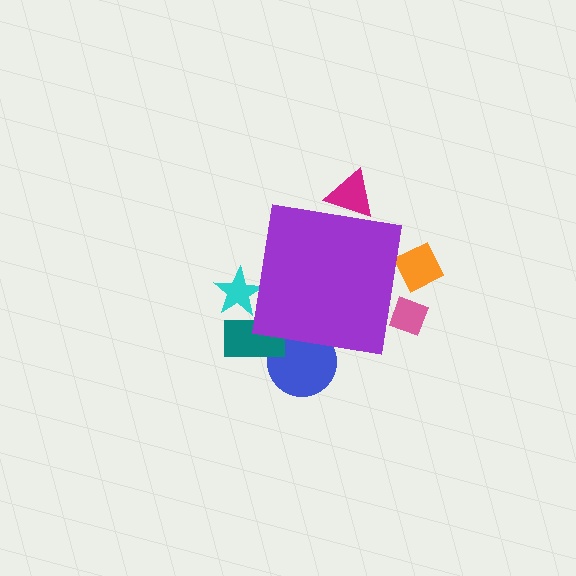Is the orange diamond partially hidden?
Yes, the orange diamond is partially hidden behind the purple square.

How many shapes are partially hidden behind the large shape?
6 shapes are partially hidden.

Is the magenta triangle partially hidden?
Yes, the magenta triangle is partially hidden behind the purple square.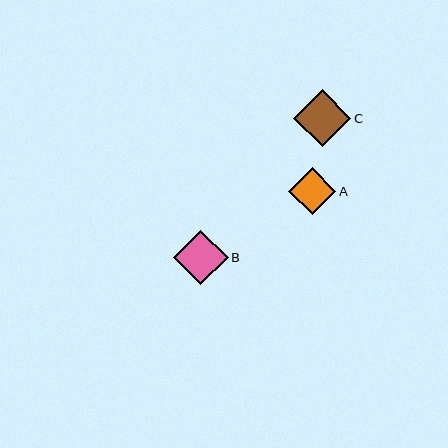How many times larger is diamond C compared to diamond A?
Diamond C is approximately 1.2 times the size of diamond A.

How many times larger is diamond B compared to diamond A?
Diamond B is approximately 1.2 times the size of diamond A.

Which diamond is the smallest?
Diamond A is the smallest with a size of approximately 47 pixels.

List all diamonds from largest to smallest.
From largest to smallest: C, B, A.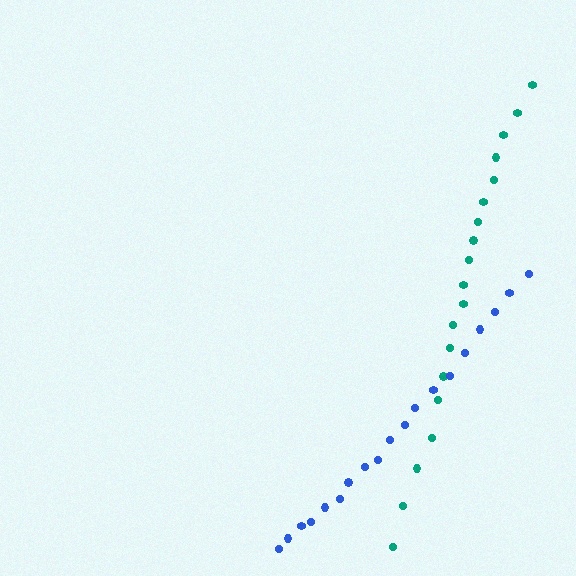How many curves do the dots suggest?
There are 2 distinct paths.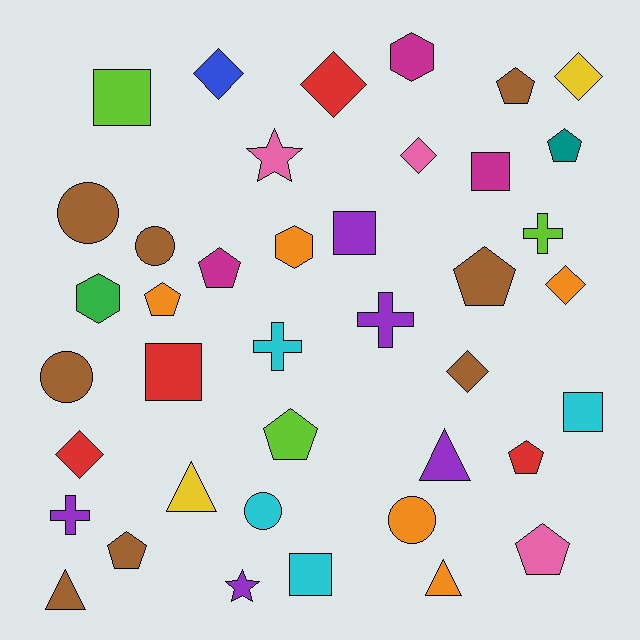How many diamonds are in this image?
There are 7 diamonds.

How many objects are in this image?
There are 40 objects.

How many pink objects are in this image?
There are 3 pink objects.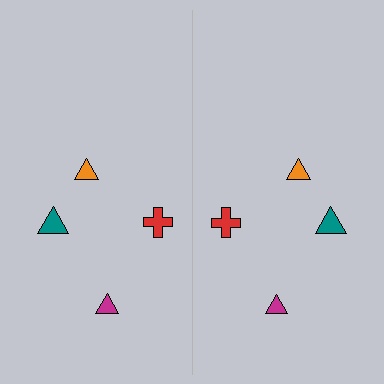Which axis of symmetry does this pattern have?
The pattern has a vertical axis of symmetry running through the center of the image.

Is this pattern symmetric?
Yes, this pattern has bilateral (reflection) symmetry.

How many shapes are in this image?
There are 8 shapes in this image.